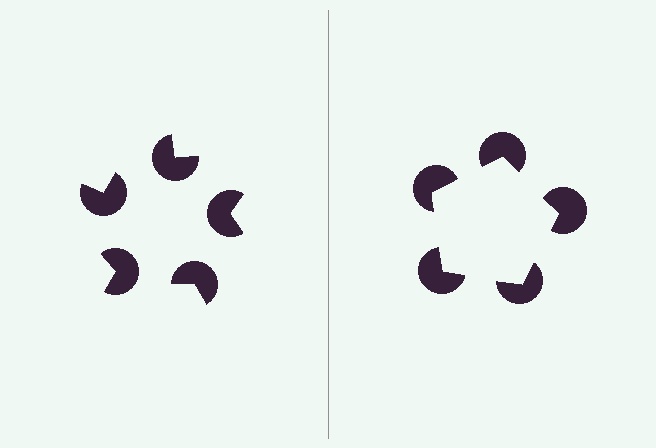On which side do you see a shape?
An illusory pentagon appears on the right side. On the left side the wedge cuts are rotated, so no coherent shape forms.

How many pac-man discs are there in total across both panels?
10 — 5 on each side.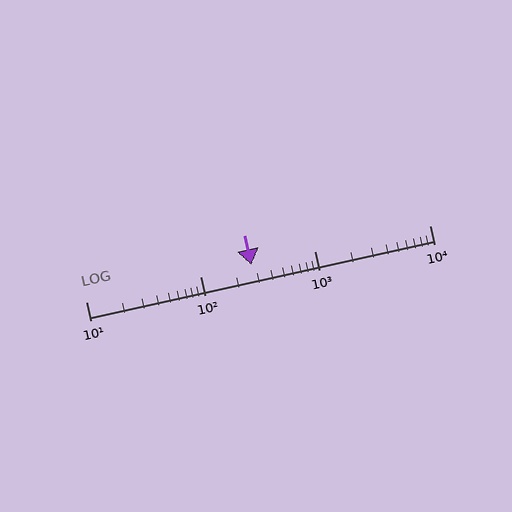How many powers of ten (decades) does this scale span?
The scale spans 3 decades, from 10 to 10000.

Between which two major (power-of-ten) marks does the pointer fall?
The pointer is between 100 and 1000.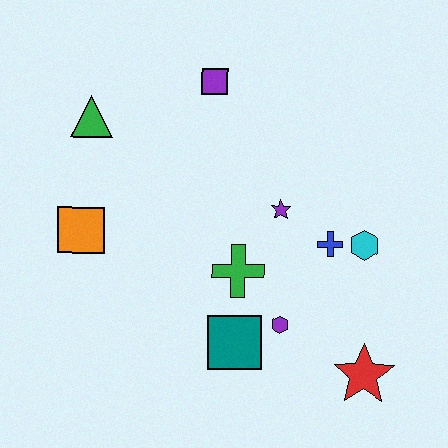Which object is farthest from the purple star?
The green triangle is farthest from the purple star.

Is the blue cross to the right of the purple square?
Yes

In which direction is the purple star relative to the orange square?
The purple star is to the right of the orange square.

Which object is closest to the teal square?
The purple hexagon is closest to the teal square.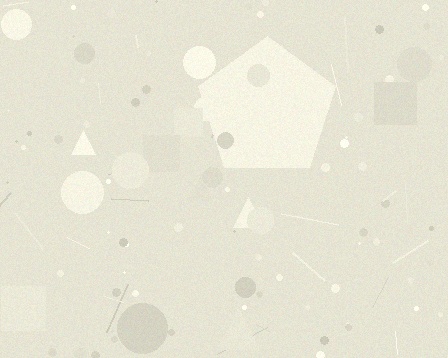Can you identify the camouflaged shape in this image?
The camouflaged shape is a pentagon.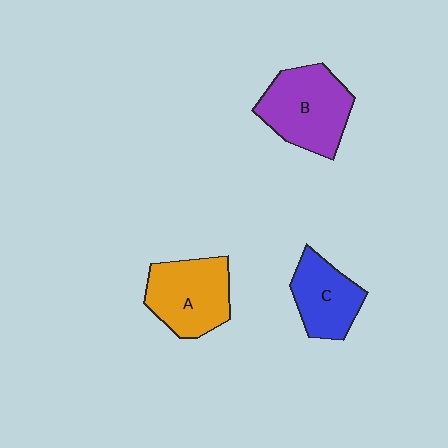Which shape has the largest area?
Shape B (purple).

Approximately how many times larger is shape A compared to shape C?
Approximately 1.3 times.